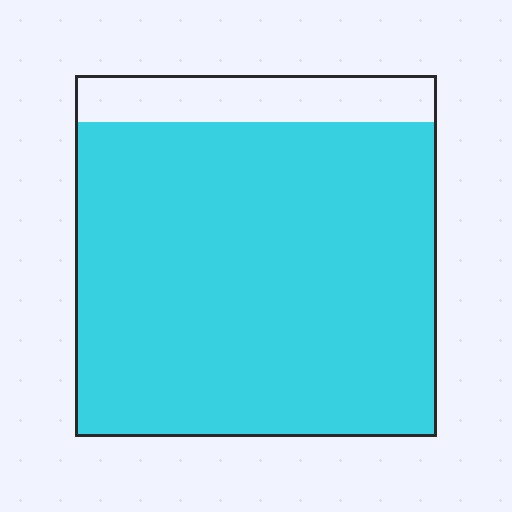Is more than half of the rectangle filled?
Yes.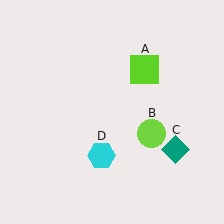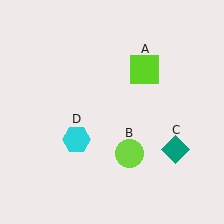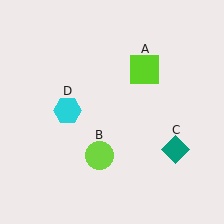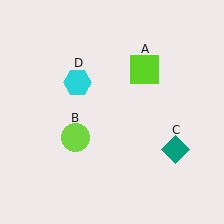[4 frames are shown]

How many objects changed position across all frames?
2 objects changed position: lime circle (object B), cyan hexagon (object D).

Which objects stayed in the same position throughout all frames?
Lime square (object A) and teal diamond (object C) remained stationary.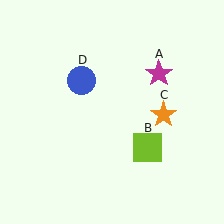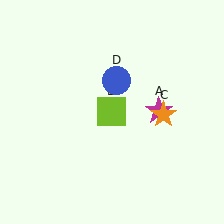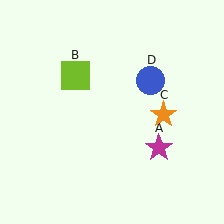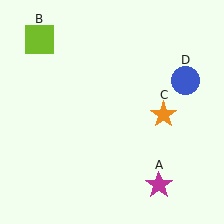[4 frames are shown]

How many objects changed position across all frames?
3 objects changed position: magenta star (object A), lime square (object B), blue circle (object D).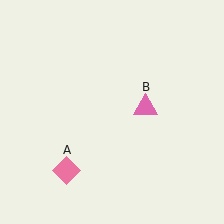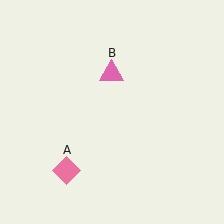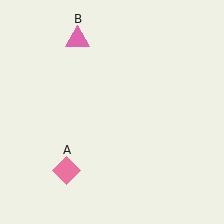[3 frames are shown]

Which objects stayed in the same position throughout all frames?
Pink diamond (object A) remained stationary.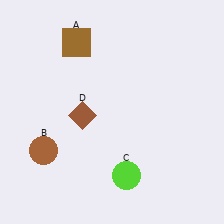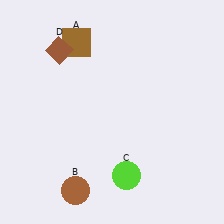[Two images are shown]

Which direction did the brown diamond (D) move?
The brown diamond (D) moved up.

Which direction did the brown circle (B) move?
The brown circle (B) moved down.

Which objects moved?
The objects that moved are: the brown circle (B), the brown diamond (D).